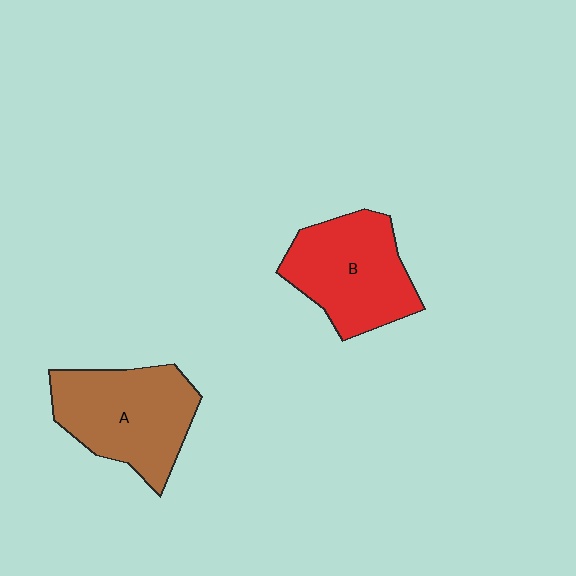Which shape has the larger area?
Shape A (brown).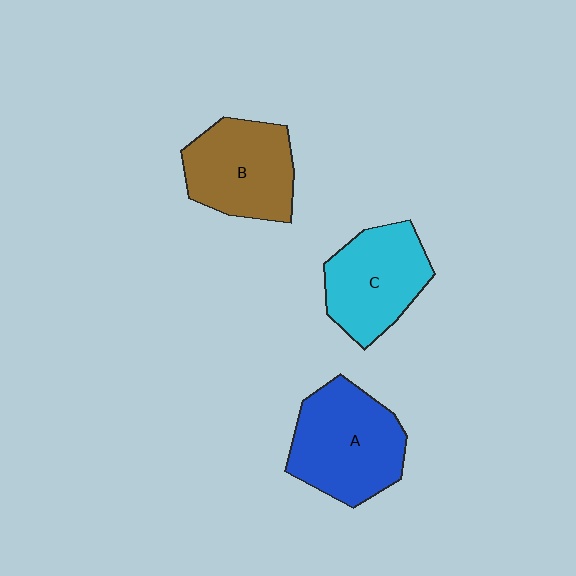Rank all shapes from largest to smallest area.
From largest to smallest: A (blue), B (brown), C (cyan).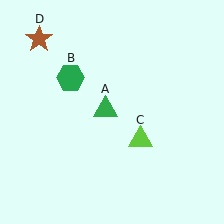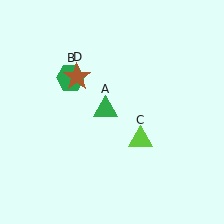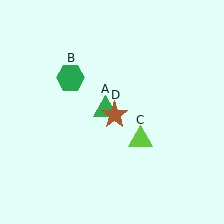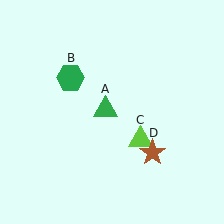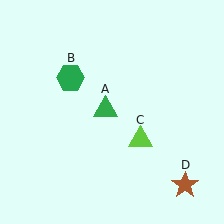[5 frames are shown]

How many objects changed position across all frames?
1 object changed position: brown star (object D).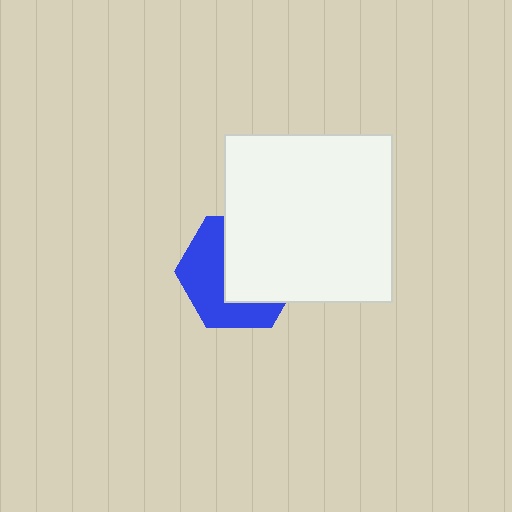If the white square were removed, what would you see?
You would see the complete blue hexagon.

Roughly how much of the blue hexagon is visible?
About half of it is visible (roughly 46%).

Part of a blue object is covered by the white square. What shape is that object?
It is a hexagon.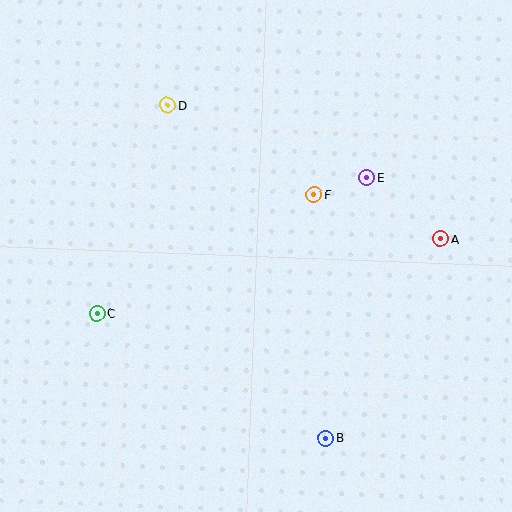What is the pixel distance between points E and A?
The distance between E and A is 96 pixels.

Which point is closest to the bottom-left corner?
Point C is closest to the bottom-left corner.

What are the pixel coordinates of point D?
Point D is at (168, 105).